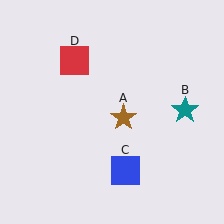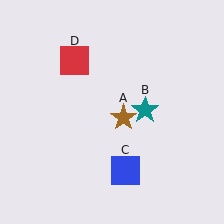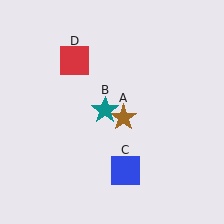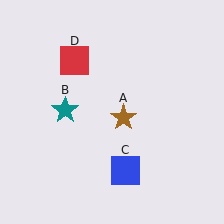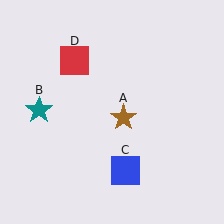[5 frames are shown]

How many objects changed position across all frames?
1 object changed position: teal star (object B).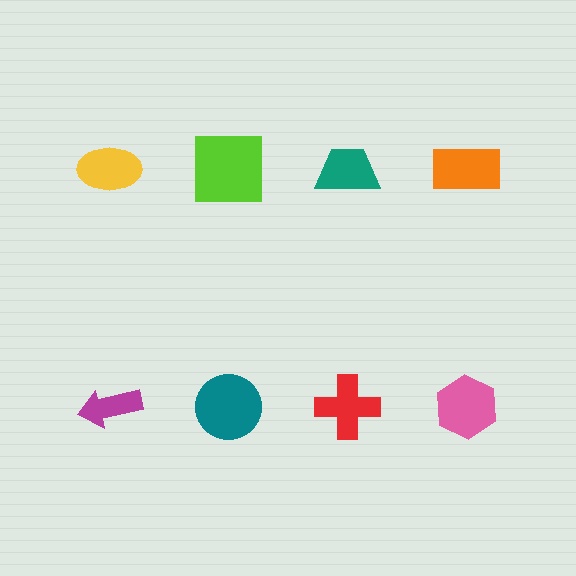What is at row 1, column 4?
An orange rectangle.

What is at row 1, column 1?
A yellow ellipse.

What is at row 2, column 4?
A pink hexagon.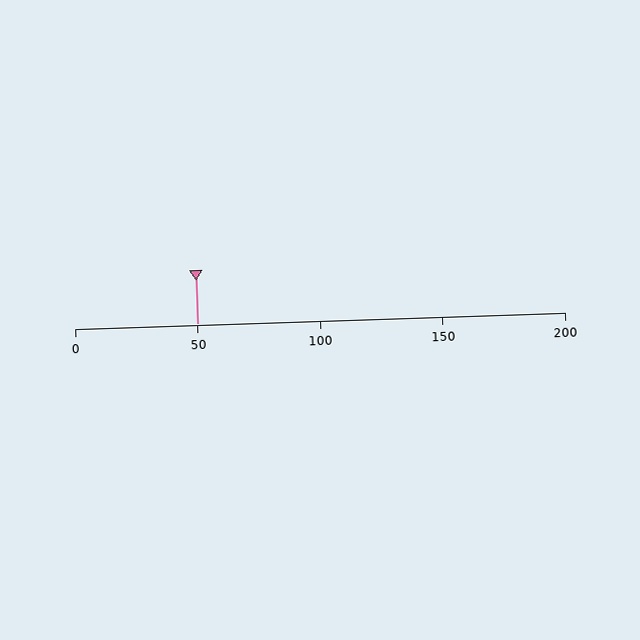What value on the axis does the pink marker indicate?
The marker indicates approximately 50.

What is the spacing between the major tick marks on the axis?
The major ticks are spaced 50 apart.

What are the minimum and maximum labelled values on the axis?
The axis runs from 0 to 200.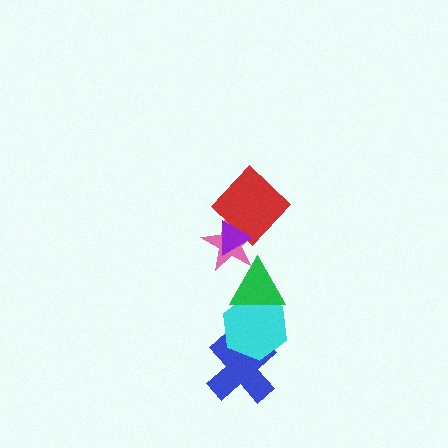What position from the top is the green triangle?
The green triangle is 4th from the top.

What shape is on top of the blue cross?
The cyan hexagon is on top of the blue cross.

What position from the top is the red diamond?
The red diamond is 2nd from the top.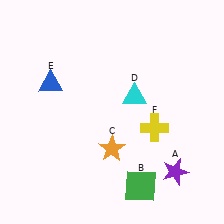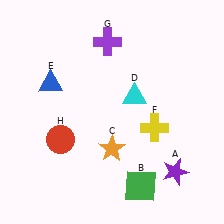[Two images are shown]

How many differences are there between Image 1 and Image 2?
There are 2 differences between the two images.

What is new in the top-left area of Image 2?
A purple cross (G) was added in the top-left area of Image 2.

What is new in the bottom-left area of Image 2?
A red circle (H) was added in the bottom-left area of Image 2.